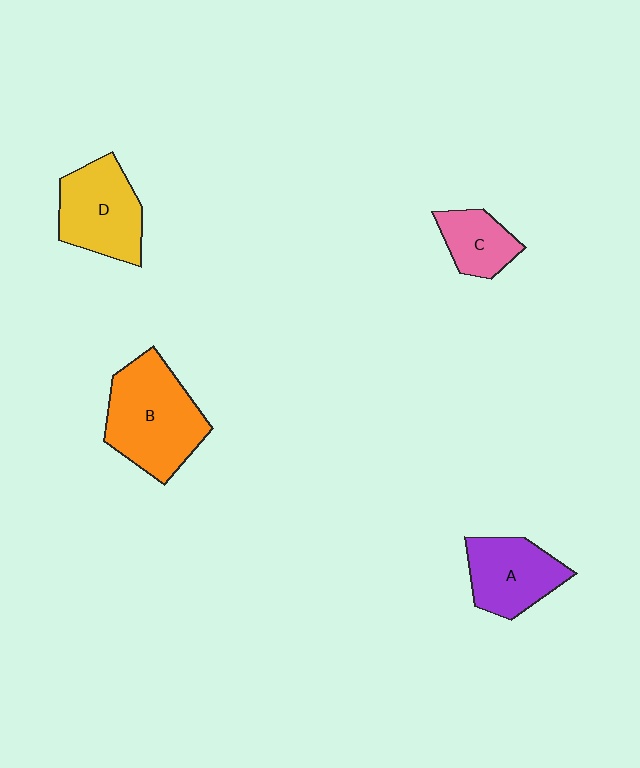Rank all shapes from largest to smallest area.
From largest to smallest: B (orange), D (yellow), A (purple), C (pink).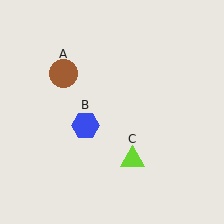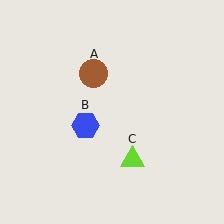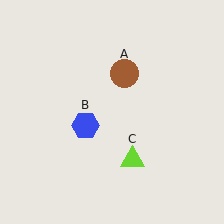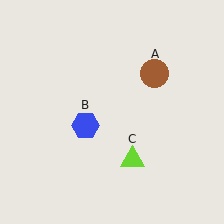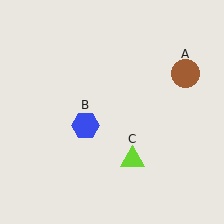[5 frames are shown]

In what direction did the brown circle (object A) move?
The brown circle (object A) moved right.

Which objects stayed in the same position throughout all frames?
Blue hexagon (object B) and lime triangle (object C) remained stationary.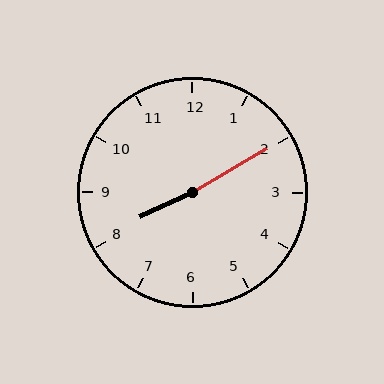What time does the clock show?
8:10.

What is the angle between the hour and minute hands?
Approximately 175 degrees.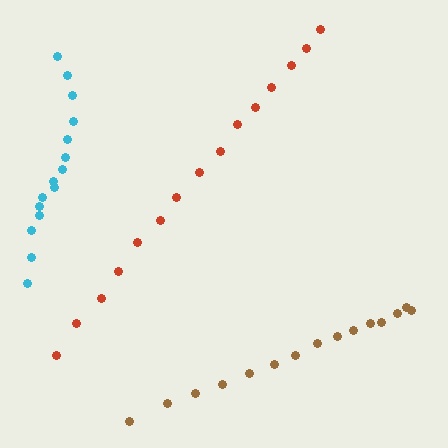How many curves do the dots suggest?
There are 3 distinct paths.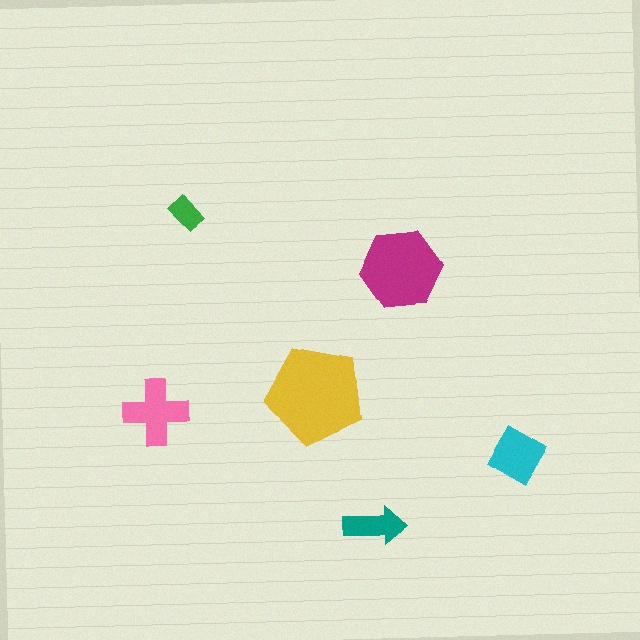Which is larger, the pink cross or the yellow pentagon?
The yellow pentagon.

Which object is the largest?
The yellow pentagon.